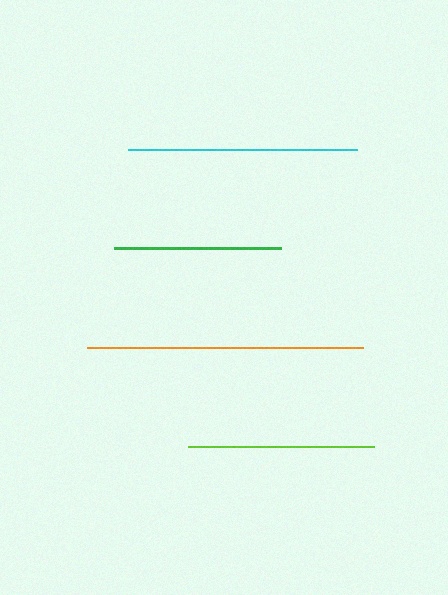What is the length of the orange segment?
The orange segment is approximately 276 pixels long.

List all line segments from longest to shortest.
From longest to shortest: orange, cyan, lime, green.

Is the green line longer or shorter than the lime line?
The lime line is longer than the green line.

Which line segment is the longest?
The orange line is the longest at approximately 276 pixels.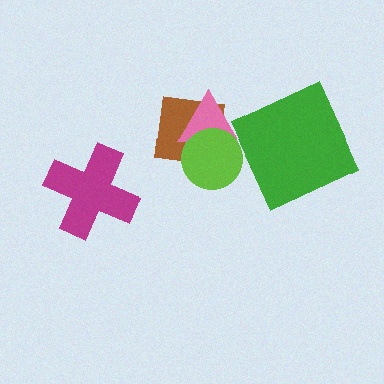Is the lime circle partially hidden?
No, no other shape covers it.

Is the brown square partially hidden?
Yes, it is partially covered by another shape.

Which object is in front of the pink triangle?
The lime circle is in front of the pink triangle.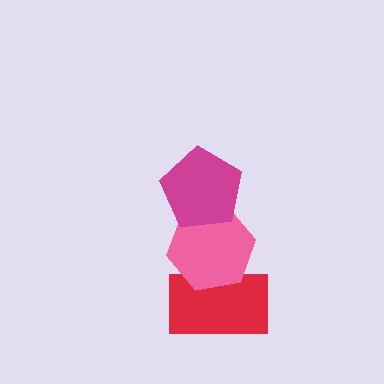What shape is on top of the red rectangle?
The pink hexagon is on top of the red rectangle.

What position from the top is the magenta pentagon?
The magenta pentagon is 1st from the top.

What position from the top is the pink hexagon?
The pink hexagon is 2nd from the top.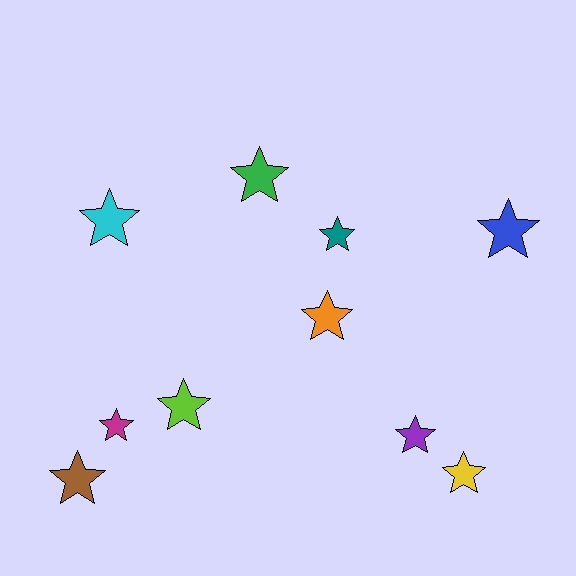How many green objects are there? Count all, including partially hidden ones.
There is 1 green object.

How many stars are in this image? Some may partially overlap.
There are 10 stars.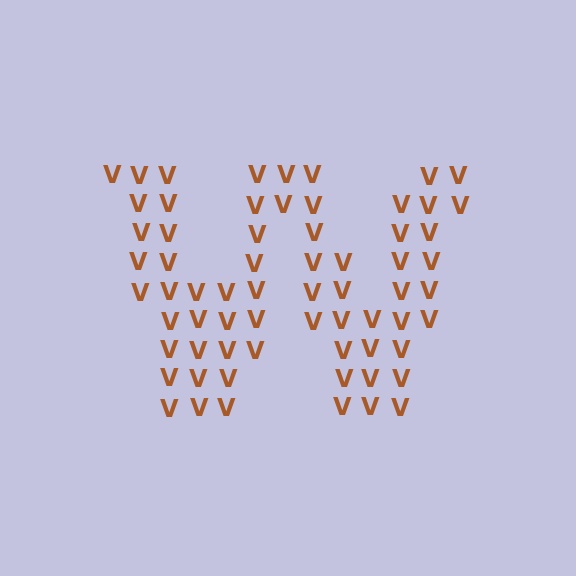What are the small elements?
The small elements are letter V's.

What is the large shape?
The large shape is the letter W.